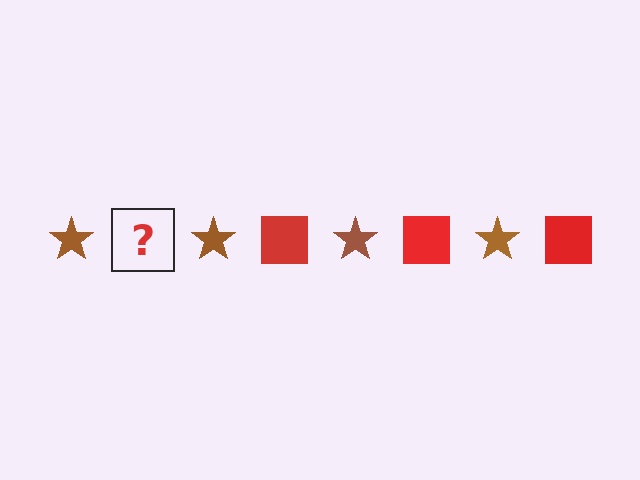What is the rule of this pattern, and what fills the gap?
The rule is that the pattern alternates between brown star and red square. The gap should be filled with a red square.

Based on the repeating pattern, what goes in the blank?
The blank should be a red square.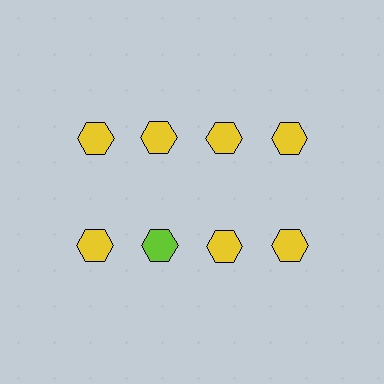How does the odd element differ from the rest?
It has a different color: lime instead of yellow.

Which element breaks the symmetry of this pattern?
The lime hexagon in the second row, second from left column breaks the symmetry. All other shapes are yellow hexagons.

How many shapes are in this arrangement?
There are 8 shapes arranged in a grid pattern.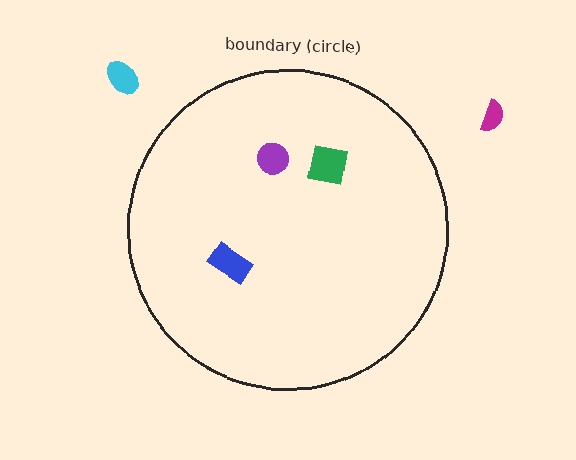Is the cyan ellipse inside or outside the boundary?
Outside.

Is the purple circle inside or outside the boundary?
Inside.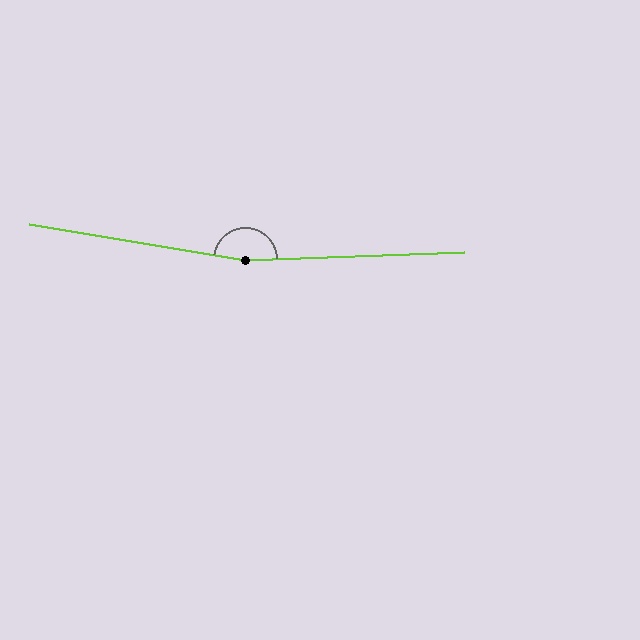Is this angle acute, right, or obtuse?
It is obtuse.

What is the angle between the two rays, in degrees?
Approximately 169 degrees.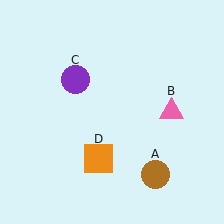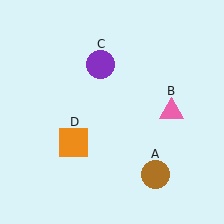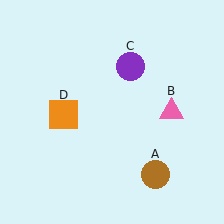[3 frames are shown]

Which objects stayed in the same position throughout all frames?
Brown circle (object A) and pink triangle (object B) remained stationary.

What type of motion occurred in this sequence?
The purple circle (object C), orange square (object D) rotated clockwise around the center of the scene.